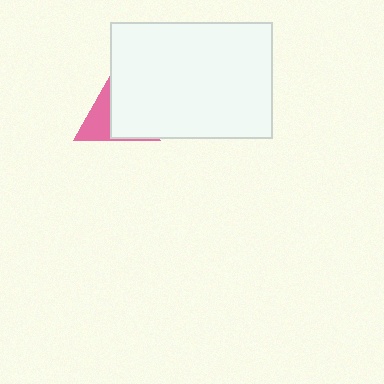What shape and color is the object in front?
The object in front is a white rectangle.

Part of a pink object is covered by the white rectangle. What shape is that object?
It is a triangle.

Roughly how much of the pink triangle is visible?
A small part of it is visible (roughly 38%).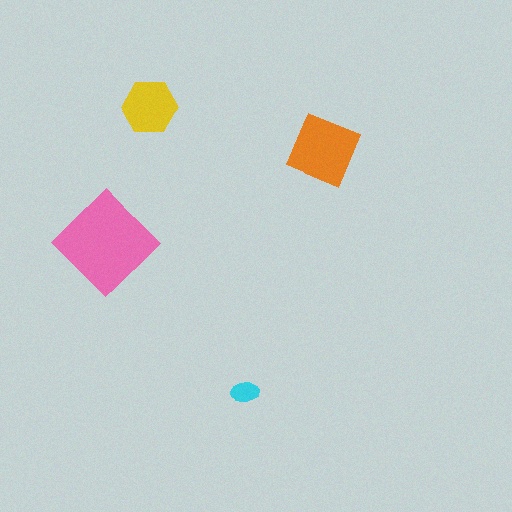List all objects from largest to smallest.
The pink diamond, the orange square, the yellow hexagon, the cyan ellipse.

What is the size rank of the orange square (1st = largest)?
2nd.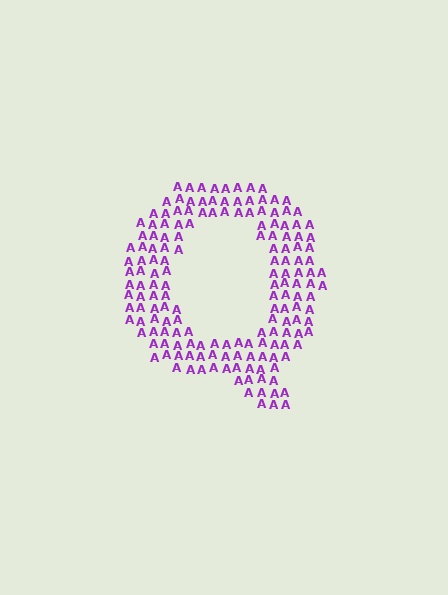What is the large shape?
The large shape is the letter Q.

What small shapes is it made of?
It is made of small letter A's.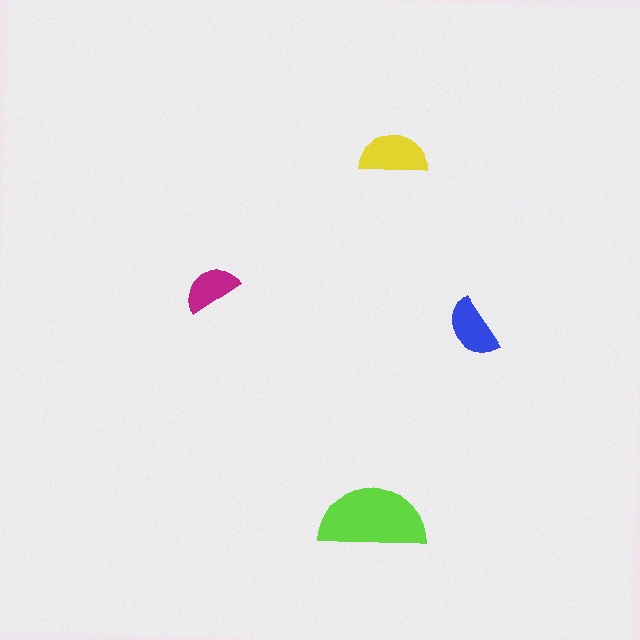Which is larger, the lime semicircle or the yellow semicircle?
The lime one.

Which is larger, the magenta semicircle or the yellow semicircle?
The yellow one.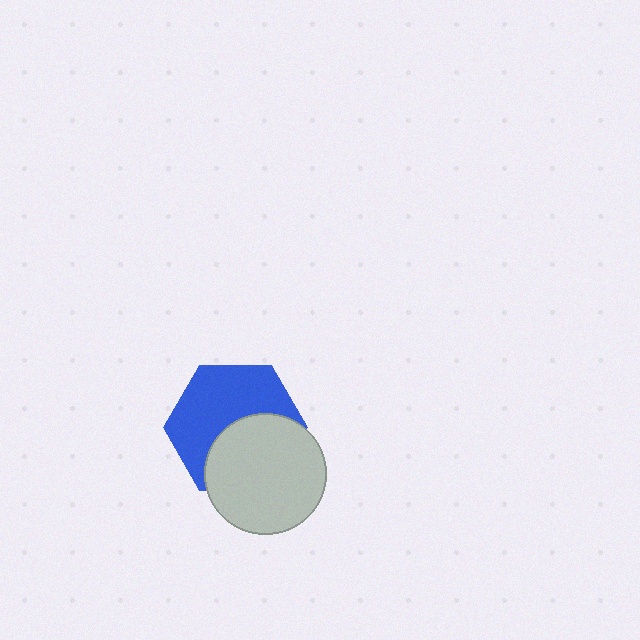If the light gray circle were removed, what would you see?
You would see the complete blue hexagon.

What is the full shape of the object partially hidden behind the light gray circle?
The partially hidden object is a blue hexagon.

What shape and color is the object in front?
The object in front is a light gray circle.